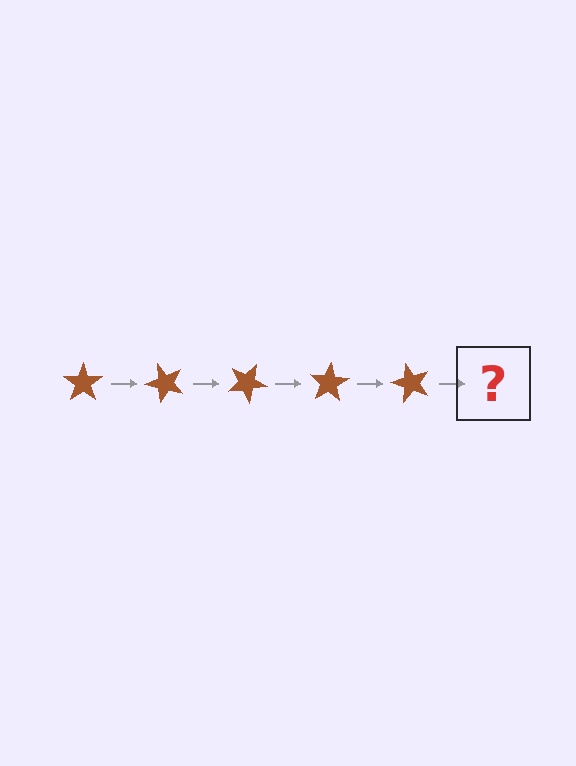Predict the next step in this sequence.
The next step is a brown star rotated 250 degrees.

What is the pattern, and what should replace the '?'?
The pattern is that the star rotates 50 degrees each step. The '?' should be a brown star rotated 250 degrees.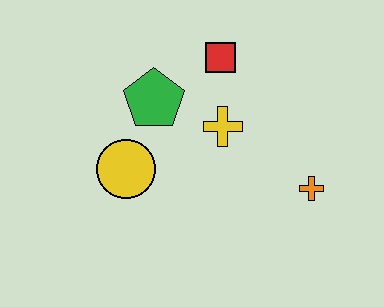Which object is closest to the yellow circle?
The green pentagon is closest to the yellow circle.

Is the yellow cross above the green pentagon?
No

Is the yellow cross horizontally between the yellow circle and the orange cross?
Yes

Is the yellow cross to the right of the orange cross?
No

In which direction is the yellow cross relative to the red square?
The yellow cross is below the red square.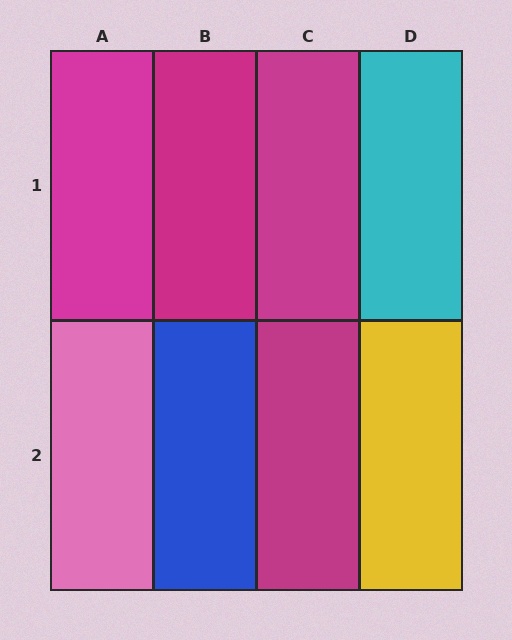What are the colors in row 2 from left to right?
Pink, blue, magenta, yellow.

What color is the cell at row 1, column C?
Magenta.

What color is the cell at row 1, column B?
Magenta.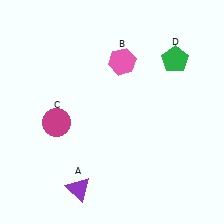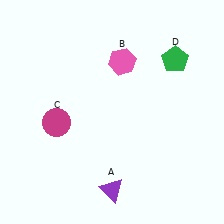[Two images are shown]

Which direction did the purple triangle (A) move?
The purple triangle (A) moved right.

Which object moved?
The purple triangle (A) moved right.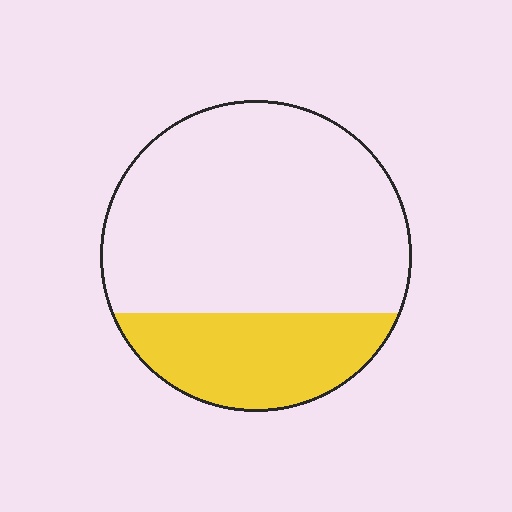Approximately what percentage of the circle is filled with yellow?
Approximately 25%.